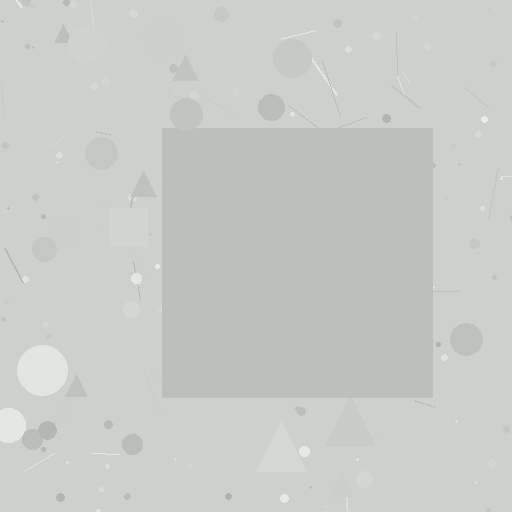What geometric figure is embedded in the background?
A square is embedded in the background.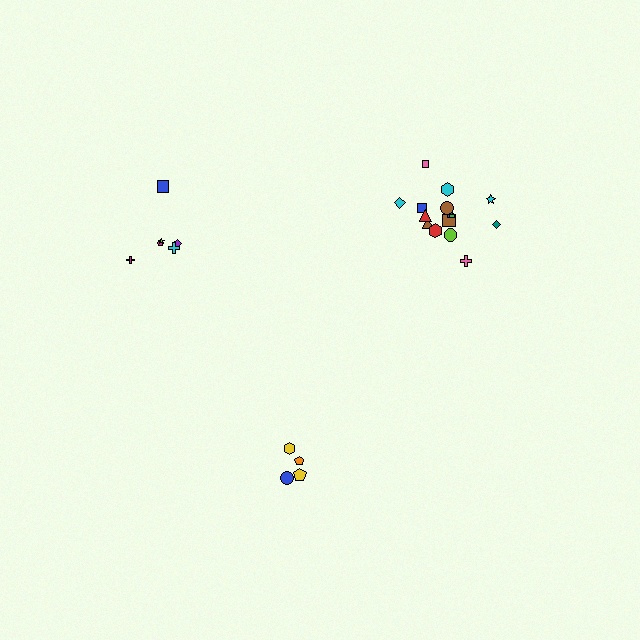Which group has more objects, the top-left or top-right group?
The top-right group.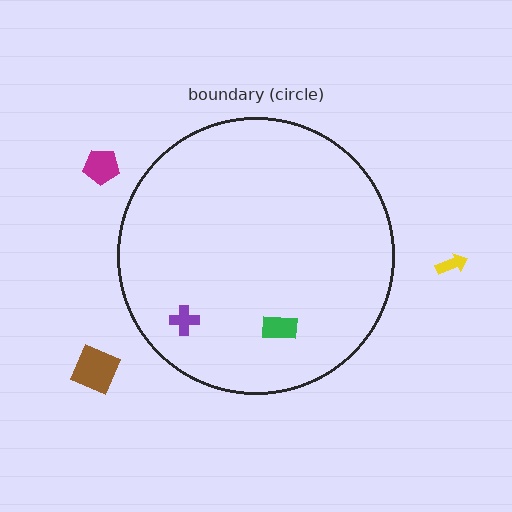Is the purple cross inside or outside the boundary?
Inside.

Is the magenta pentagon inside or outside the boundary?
Outside.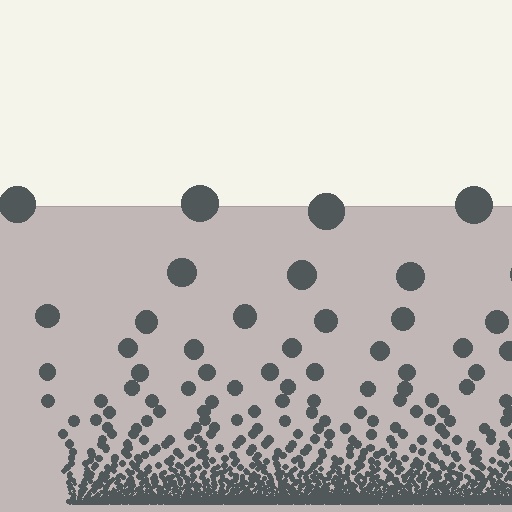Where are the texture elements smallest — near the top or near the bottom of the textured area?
Near the bottom.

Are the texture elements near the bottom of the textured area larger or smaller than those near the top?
Smaller. The gradient is inverted — elements near the bottom are smaller and denser.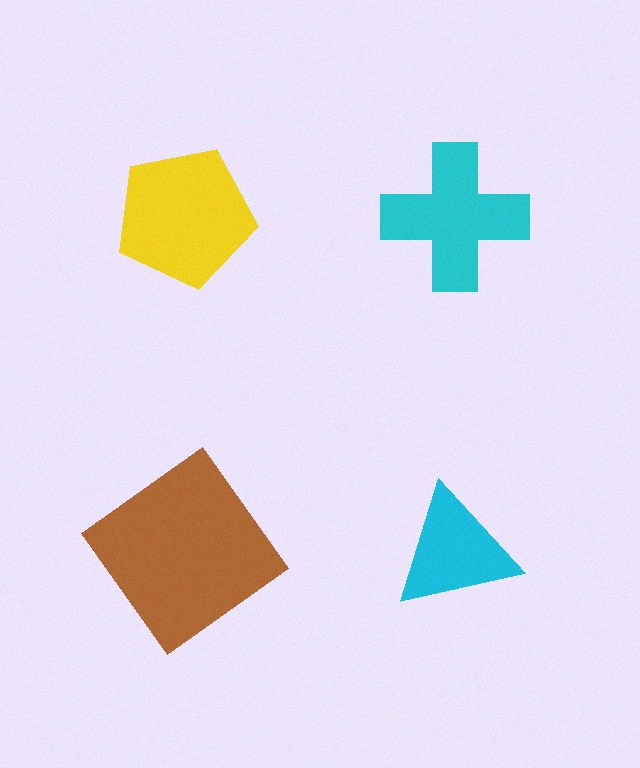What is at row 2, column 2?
A cyan triangle.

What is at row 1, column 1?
A yellow pentagon.